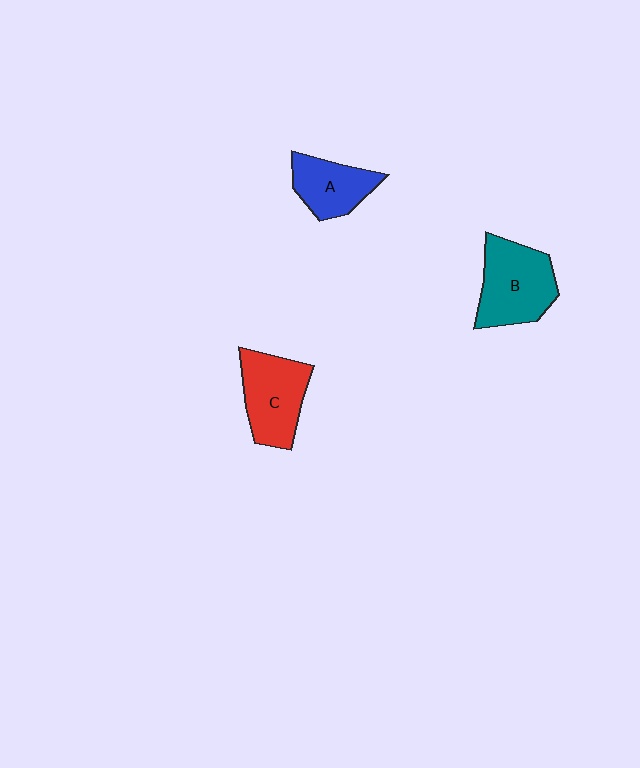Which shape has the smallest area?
Shape A (blue).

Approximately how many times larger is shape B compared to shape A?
Approximately 1.4 times.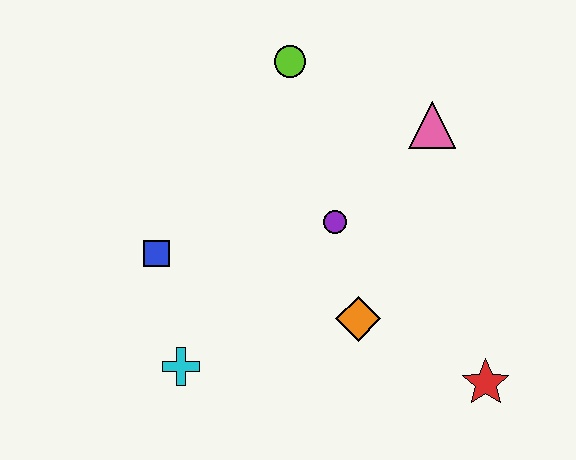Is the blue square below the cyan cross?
No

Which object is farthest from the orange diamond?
The lime circle is farthest from the orange diamond.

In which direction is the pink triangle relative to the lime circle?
The pink triangle is to the right of the lime circle.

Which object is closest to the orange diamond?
The purple circle is closest to the orange diamond.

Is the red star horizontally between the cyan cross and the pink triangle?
No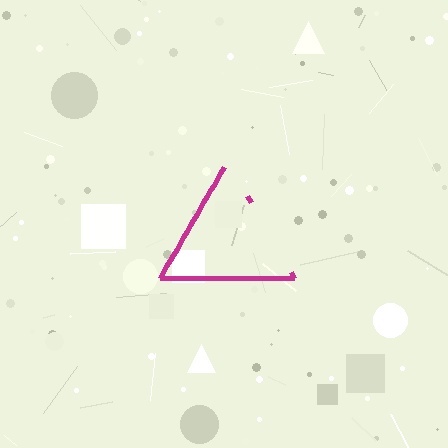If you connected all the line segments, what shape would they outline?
They would outline a triangle.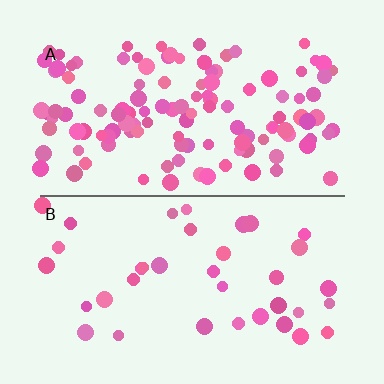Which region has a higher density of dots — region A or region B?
A (the top).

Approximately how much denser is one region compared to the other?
Approximately 3.3× — region A over region B.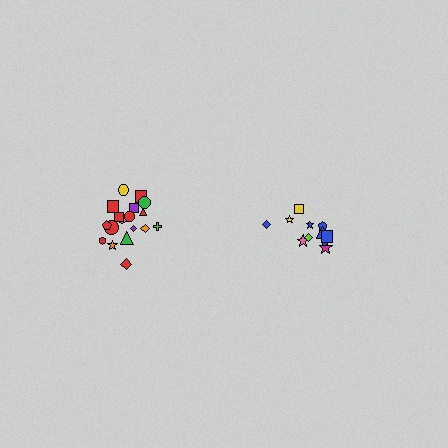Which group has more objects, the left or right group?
The left group.